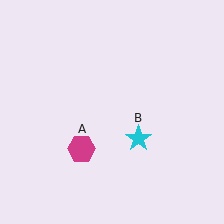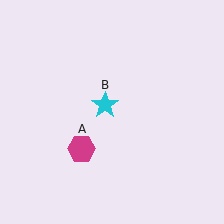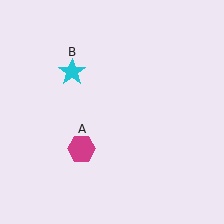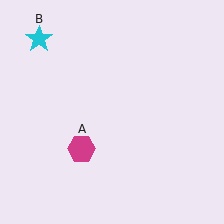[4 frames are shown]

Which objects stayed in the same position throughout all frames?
Magenta hexagon (object A) remained stationary.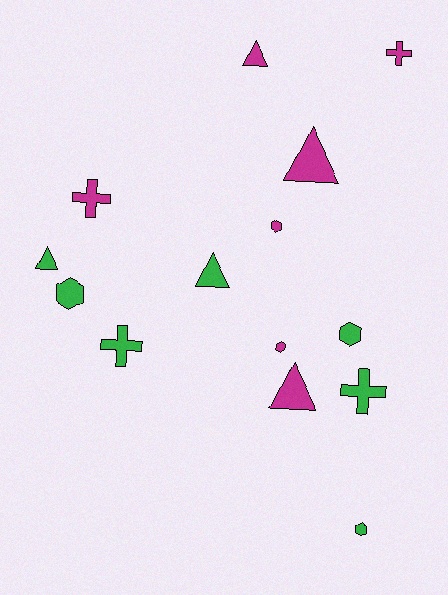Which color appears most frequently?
Magenta, with 7 objects.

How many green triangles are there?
There are 2 green triangles.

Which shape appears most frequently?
Triangle, with 5 objects.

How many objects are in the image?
There are 14 objects.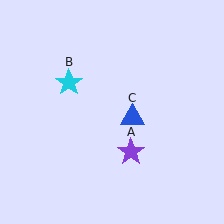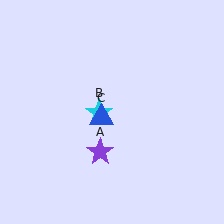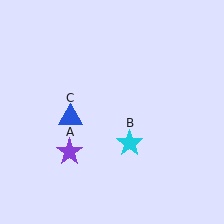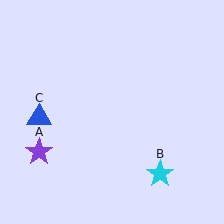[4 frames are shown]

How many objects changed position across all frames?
3 objects changed position: purple star (object A), cyan star (object B), blue triangle (object C).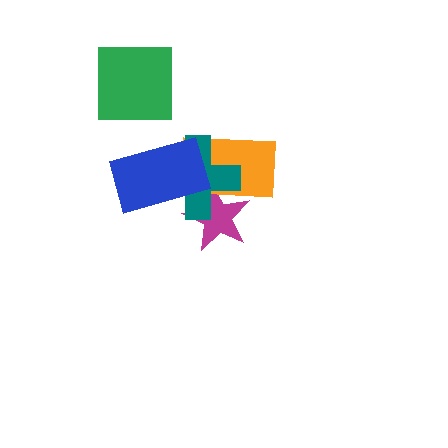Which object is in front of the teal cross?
The blue rectangle is in front of the teal cross.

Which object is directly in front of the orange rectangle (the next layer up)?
The teal cross is directly in front of the orange rectangle.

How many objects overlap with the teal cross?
3 objects overlap with the teal cross.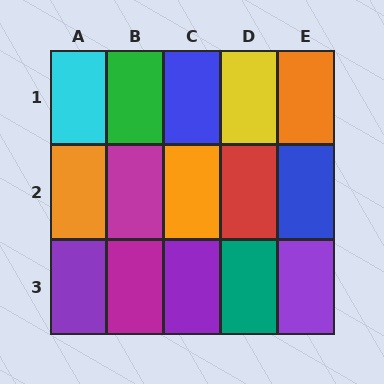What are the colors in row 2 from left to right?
Orange, magenta, orange, red, blue.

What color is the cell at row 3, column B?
Magenta.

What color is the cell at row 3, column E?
Purple.